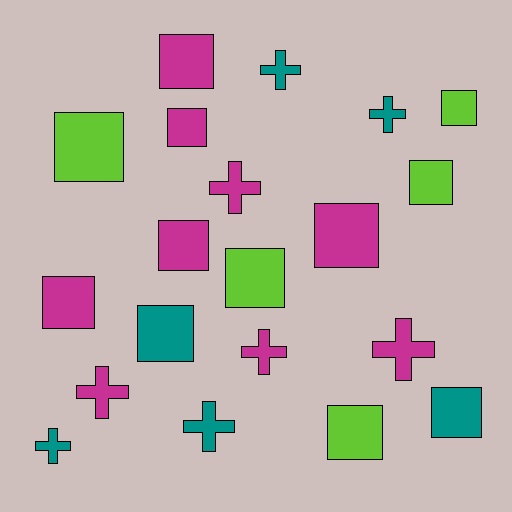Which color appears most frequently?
Magenta, with 9 objects.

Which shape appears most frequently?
Square, with 12 objects.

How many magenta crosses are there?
There are 4 magenta crosses.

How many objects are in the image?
There are 20 objects.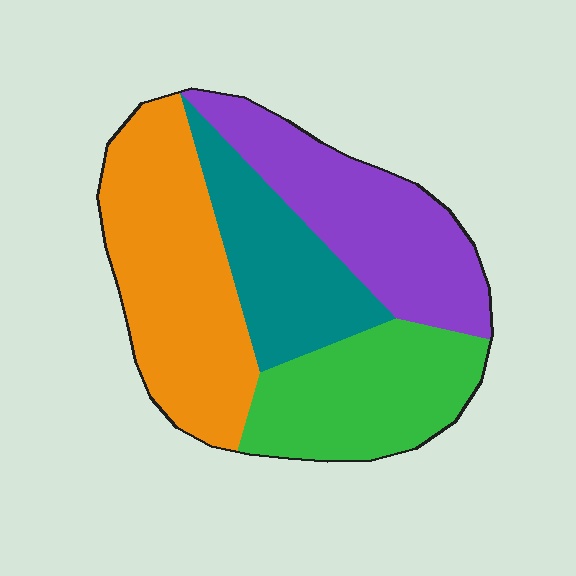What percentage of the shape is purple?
Purple takes up about one quarter (1/4) of the shape.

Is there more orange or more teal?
Orange.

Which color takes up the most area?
Orange, at roughly 30%.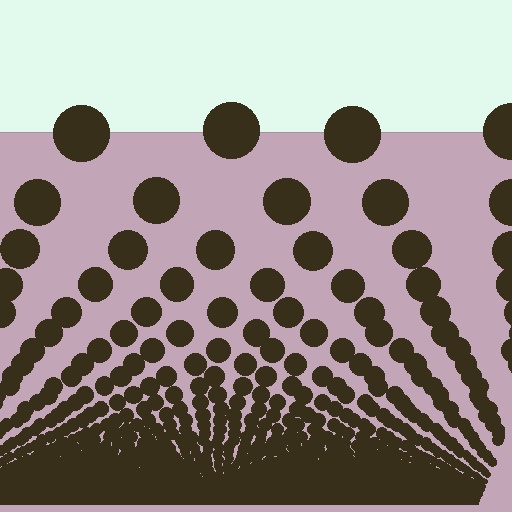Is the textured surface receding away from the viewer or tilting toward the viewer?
The surface appears to tilt toward the viewer. Texture elements get larger and sparser toward the top.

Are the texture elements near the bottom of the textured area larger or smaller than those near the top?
Smaller. The gradient is inverted — elements near the bottom are smaller and denser.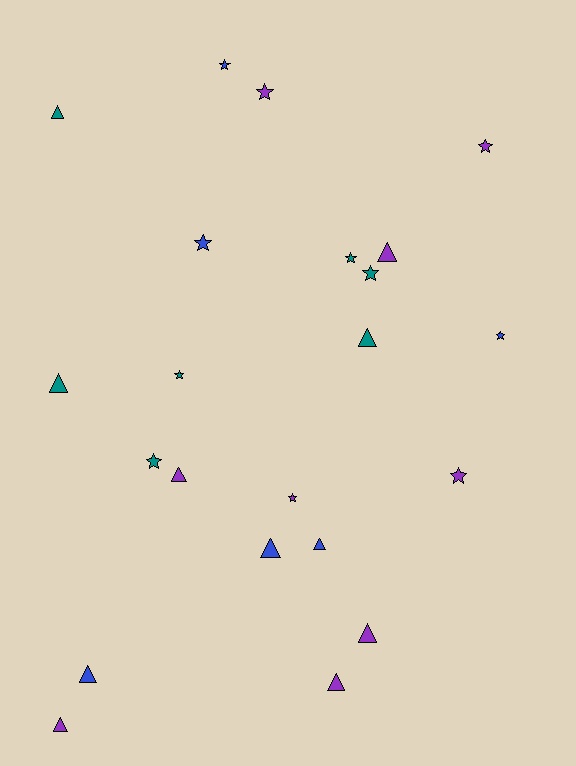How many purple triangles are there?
There are 5 purple triangles.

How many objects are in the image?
There are 22 objects.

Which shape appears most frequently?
Star, with 11 objects.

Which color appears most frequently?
Purple, with 9 objects.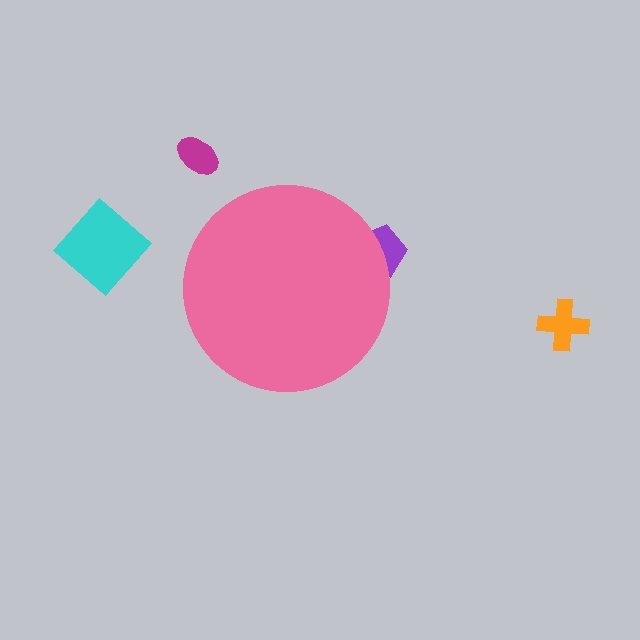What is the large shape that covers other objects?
A pink circle.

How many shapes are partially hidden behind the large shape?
1 shape is partially hidden.